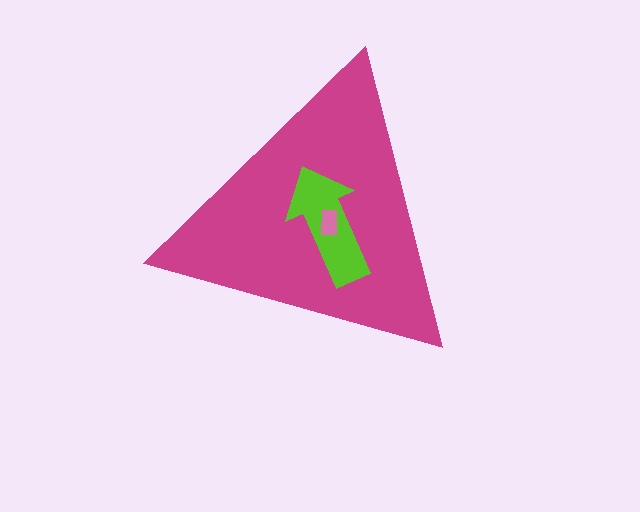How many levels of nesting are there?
3.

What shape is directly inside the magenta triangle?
The lime arrow.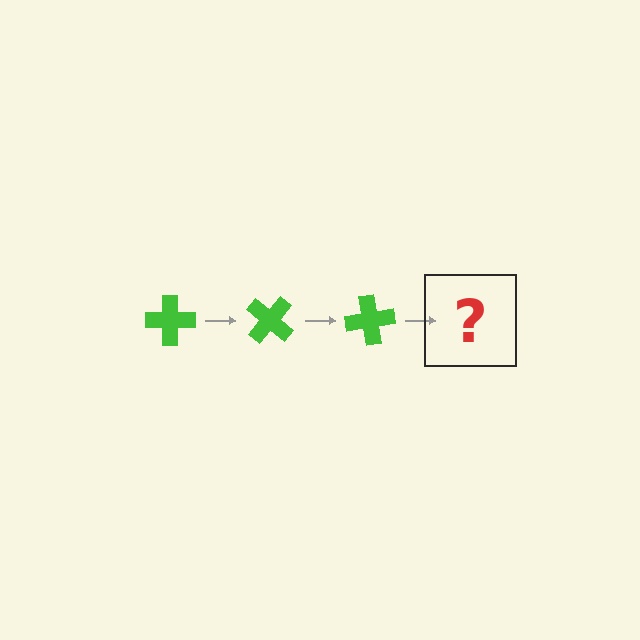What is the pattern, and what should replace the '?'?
The pattern is that the cross rotates 40 degrees each step. The '?' should be a green cross rotated 120 degrees.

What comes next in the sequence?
The next element should be a green cross rotated 120 degrees.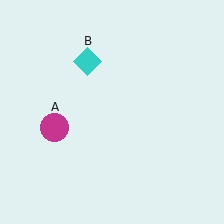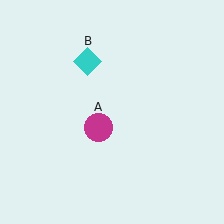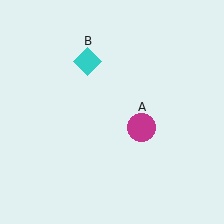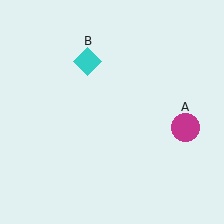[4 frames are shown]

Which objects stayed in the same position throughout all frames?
Cyan diamond (object B) remained stationary.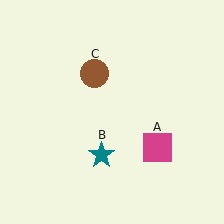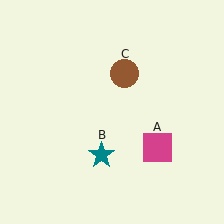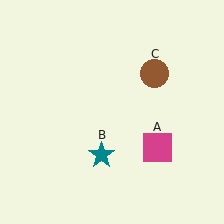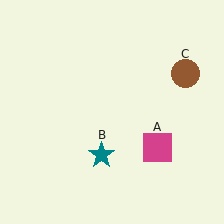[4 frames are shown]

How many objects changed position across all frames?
1 object changed position: brown circle (object C).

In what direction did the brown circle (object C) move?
The brown circle (object C) moved right.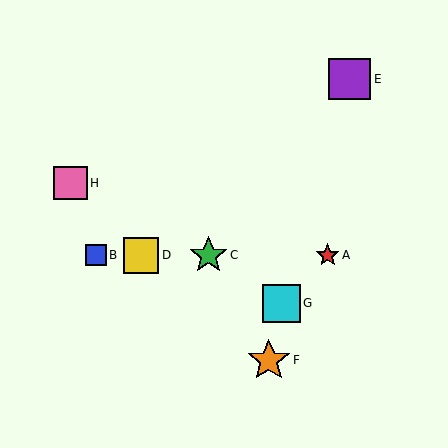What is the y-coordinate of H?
Object H is at y≈183.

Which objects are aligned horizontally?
Objects A, B, C, D are aligned horizontally.